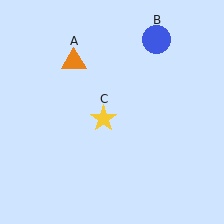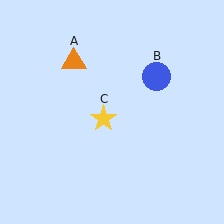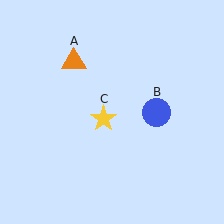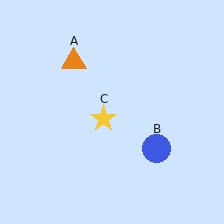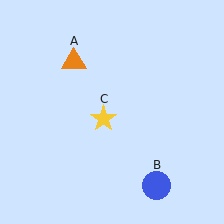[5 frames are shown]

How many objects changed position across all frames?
1 object changed position: blue circle (object B).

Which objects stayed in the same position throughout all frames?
Orange triangle (object A) and yellow star (object C) remained stationary.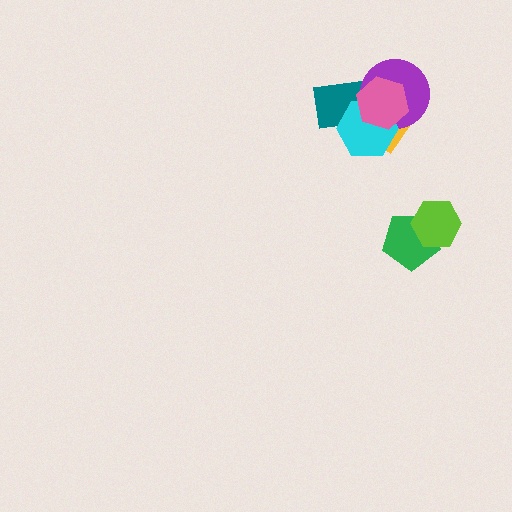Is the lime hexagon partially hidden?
No, no other shape covers it.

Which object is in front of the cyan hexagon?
The pink hexagon is in front of the cyan hexagon.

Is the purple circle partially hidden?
Yes, it is partially covered by another shape.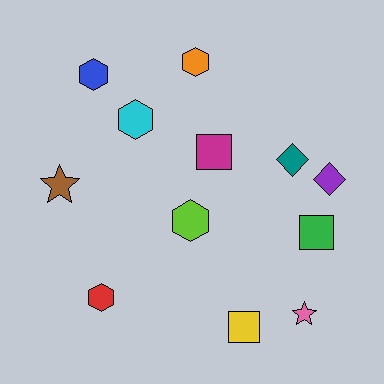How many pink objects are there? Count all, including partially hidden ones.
There is 1 pink object.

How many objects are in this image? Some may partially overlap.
There are 12 objects.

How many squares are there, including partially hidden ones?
There are 3 squares.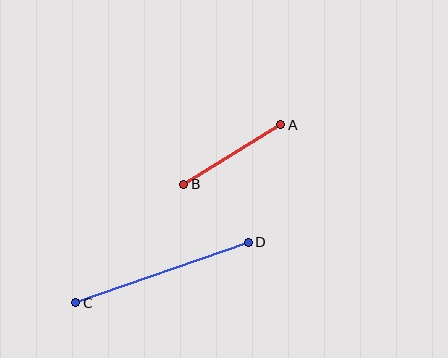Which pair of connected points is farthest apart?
Points C and D are farthest apart.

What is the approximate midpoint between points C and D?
The midpoint is at approximately (162, 272) pixels.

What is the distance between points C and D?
The distance is approximately 183 pixels.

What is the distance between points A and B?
The distance is approximately 114 pixels.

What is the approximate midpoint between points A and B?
The midpoint is at approximately (232, 154) pixels.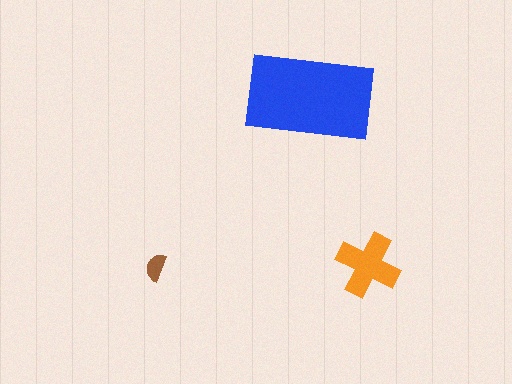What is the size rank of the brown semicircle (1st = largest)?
3rd.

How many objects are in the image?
There are 3 objects in the image.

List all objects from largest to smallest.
The blue rectangle, the orange cross, the brown semicircle.